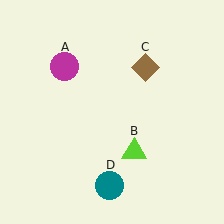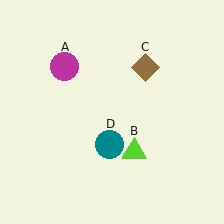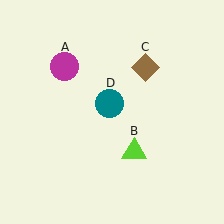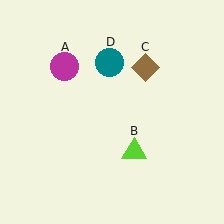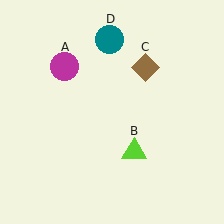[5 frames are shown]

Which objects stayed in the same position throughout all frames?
Magenta circle (object A) and lime triangle (object B) and brown diamond (object C) remained stationary.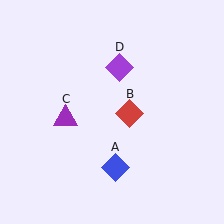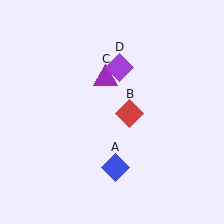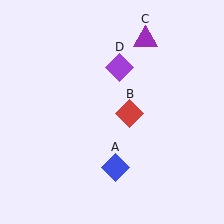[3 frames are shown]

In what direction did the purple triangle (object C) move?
The purple triangle (object C) moved up and to the right.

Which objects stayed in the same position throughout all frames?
Blue diamond (object A) and red diamond (object B) and purple diamond (object D) remained stationary.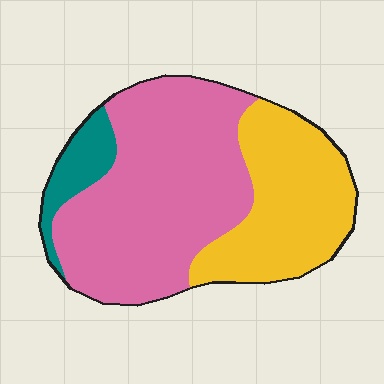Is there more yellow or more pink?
Pink.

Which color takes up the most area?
Pink, at roughly 55%.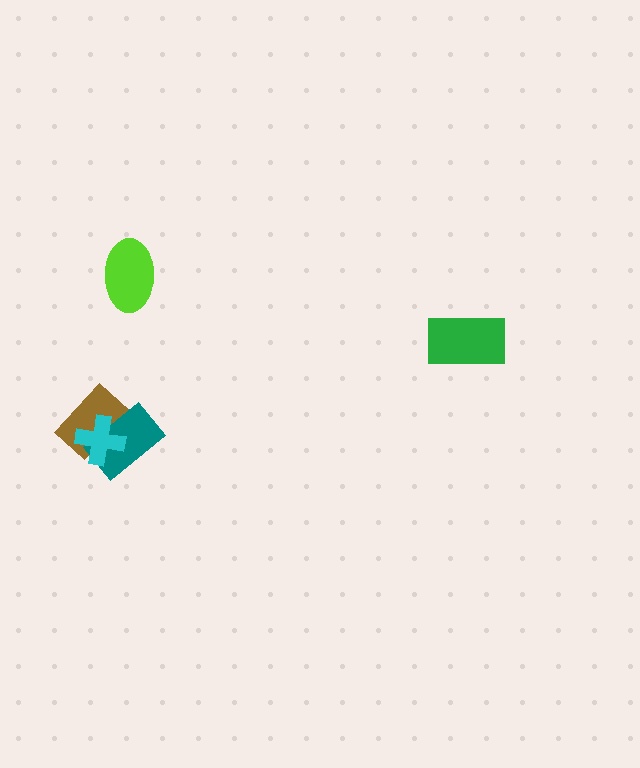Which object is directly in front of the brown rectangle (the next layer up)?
The teal rectangle is directly in front of the brown rectangle.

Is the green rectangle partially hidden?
No, no other shape covers it.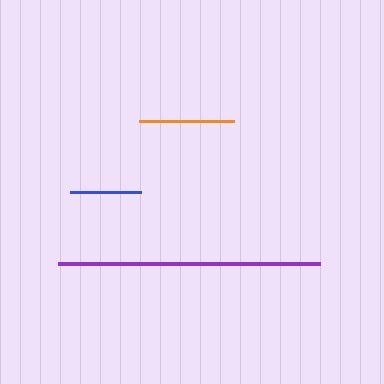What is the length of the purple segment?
The purple segment is approximately 263 pixels long.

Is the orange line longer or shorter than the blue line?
The orange line is longer than the blue line.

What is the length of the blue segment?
The blue segment is approximately 71 pixels long.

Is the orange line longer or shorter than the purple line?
The purple line is longer than the orange line.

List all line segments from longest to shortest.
From longest to shortest: purple, orange, blue.